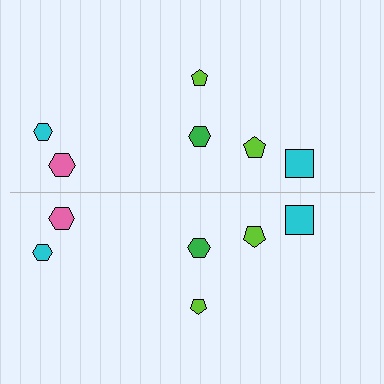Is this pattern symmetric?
Yes, this pattern has bilateral (reflection) symmetry.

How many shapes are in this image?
There are 12 shapes in this image.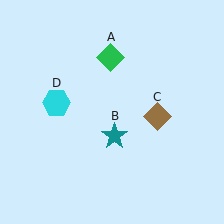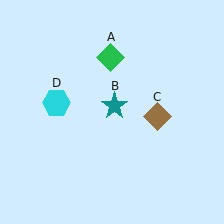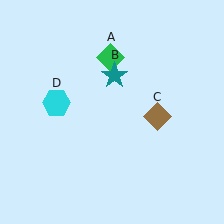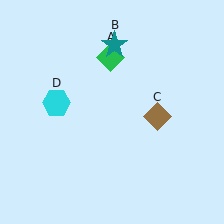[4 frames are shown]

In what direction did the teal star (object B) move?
The teal star (object B) moved up.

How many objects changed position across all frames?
1 object changed position: teal star (object B).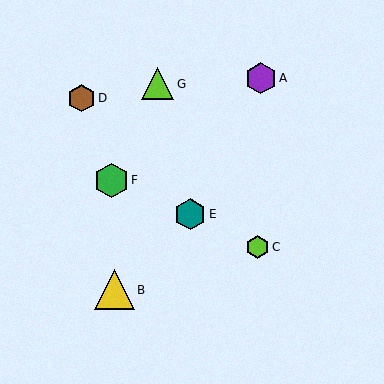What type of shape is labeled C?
Shape C is a lime hexagon.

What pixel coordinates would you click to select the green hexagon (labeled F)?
Click at (111, 180) to select the green hexagon F.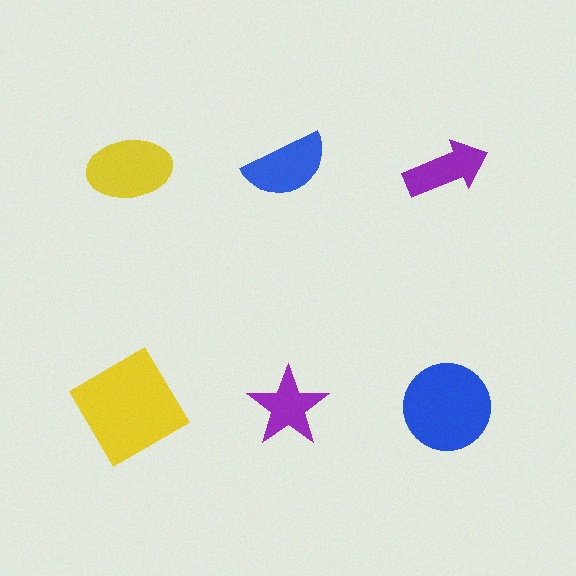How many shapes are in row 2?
3 shapes.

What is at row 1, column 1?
A yellow ellipse.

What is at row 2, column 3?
A blue circle.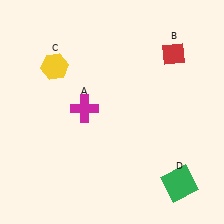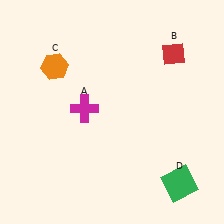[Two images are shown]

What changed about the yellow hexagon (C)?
In Image 1, C is yellow. In Image 2, it changed to orange.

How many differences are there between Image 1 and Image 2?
There is 1 difference between the two images.